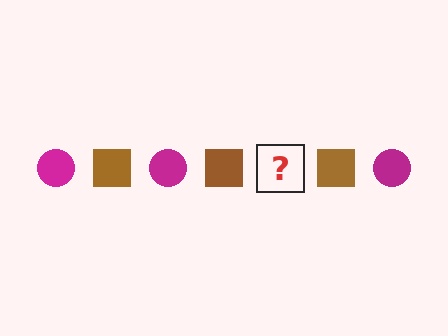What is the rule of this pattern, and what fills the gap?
The rule is that the pattern alternates between magenta circle and brown square. The gap should be filled with a magenta circle.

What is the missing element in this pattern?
The missing element is a magenta circle.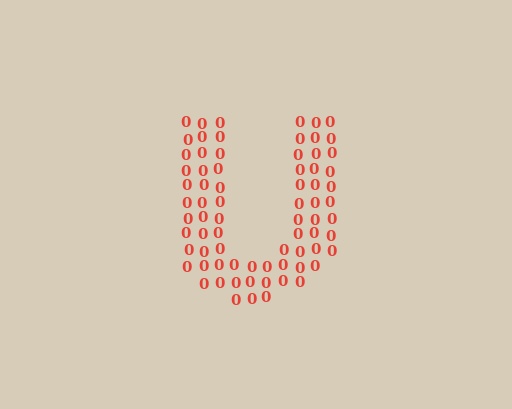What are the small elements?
The small elements are digit 0's.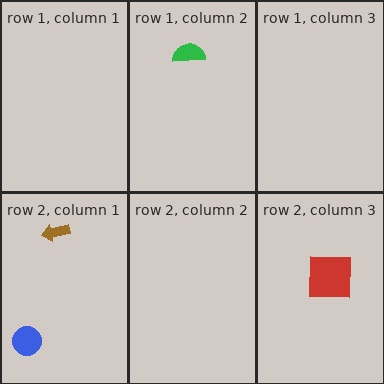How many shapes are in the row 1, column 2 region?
1.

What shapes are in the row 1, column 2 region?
The green semicircle.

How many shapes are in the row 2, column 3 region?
1.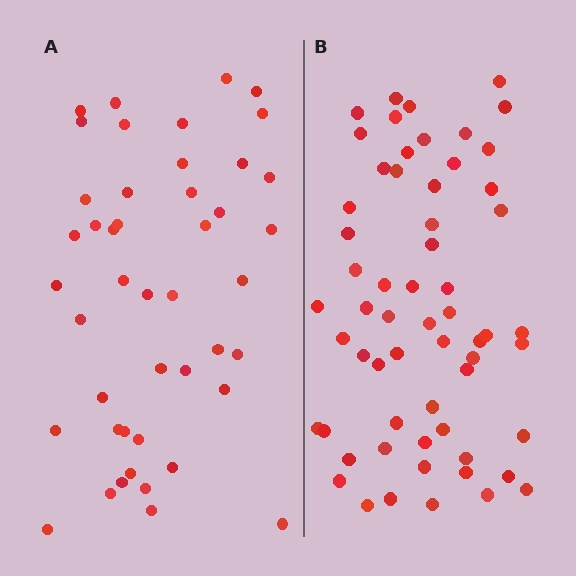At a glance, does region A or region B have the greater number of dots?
Region B (the right region) has more dots.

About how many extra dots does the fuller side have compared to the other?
Region B has approximately 15 more dots than region A.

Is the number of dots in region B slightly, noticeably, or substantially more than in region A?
Region B has noticeably more, but not dramatically so. The ratio is roughly 1.3 to 1.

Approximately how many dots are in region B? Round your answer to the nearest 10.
About 60 dots.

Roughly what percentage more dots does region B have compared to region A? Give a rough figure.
About 35% more.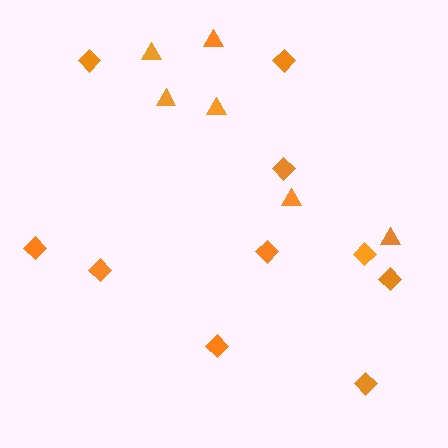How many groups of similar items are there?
There are 2 groups: one group of triangles (6) and one group of diamonds (10).